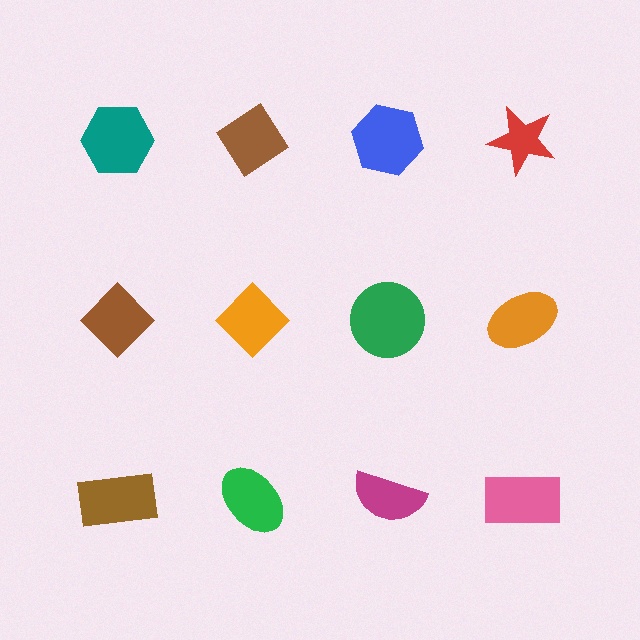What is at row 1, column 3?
A blue hexagon.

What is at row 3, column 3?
A magenta semicircle.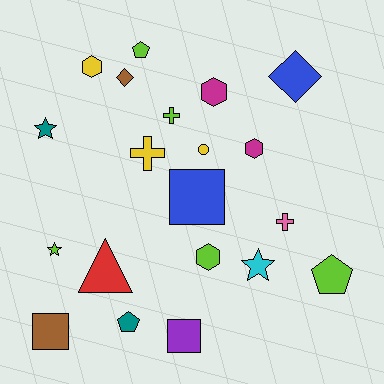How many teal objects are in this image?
There are 2 teal objects.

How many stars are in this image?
There are 3 stars.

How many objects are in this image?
There are 20 objects.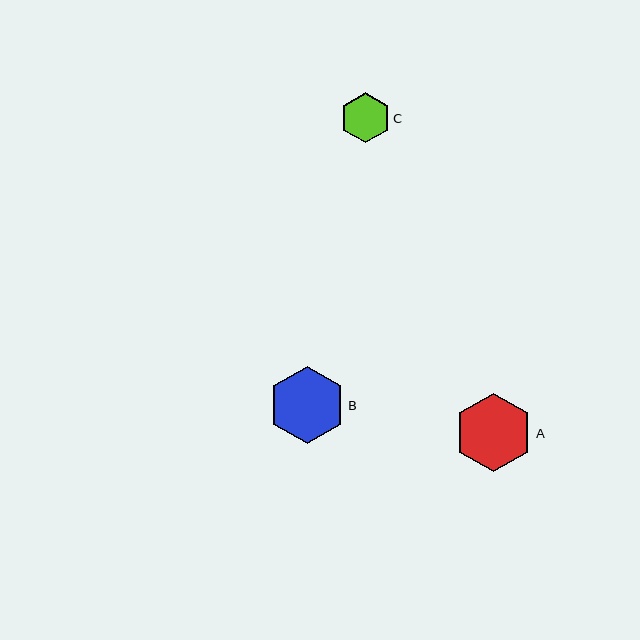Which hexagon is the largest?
Hexagon A is the largest with a size of approximately 79 pixels.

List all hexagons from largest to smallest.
From largest to smallest: A, B, C.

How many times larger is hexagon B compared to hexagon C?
Hexagon B is approximately 1.5 times the size of hexagon C.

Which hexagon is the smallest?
Hexagon C is the smallest with a size of approximately 50 pixels.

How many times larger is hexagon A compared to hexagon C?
Hexagon A is approximately 1.6 times the size of hexagon C.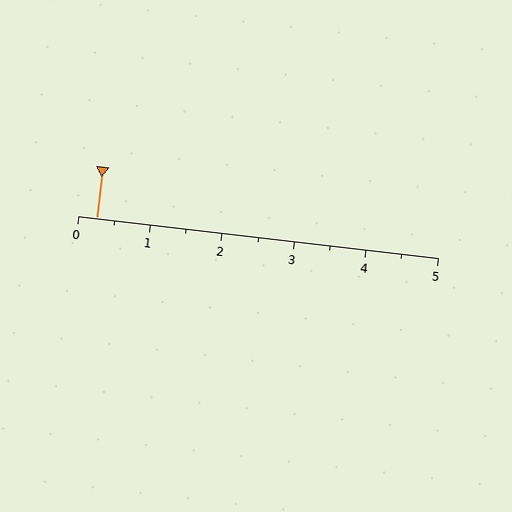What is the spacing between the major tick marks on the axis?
The major ticks are spaced 1 apart.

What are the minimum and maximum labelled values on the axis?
The axis runs from 0 to 5.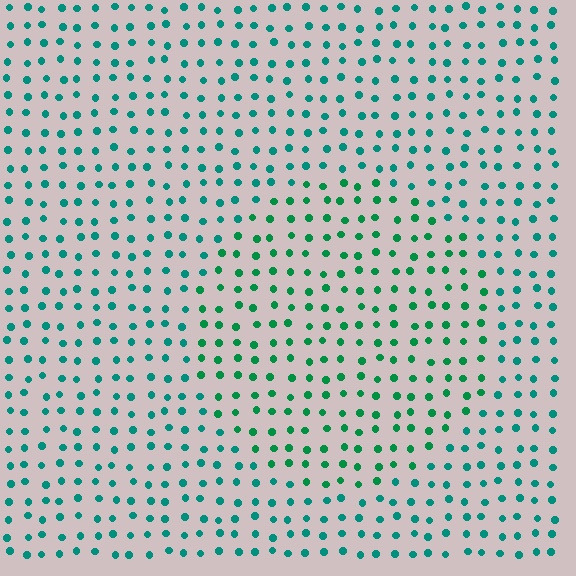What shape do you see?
I see a circle.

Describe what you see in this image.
The image is filled with small teal elements in a uniform arrangement. A circle-shaped region is visible where the elements are tinted to a slightly different hue, forming a subtle color boundary.